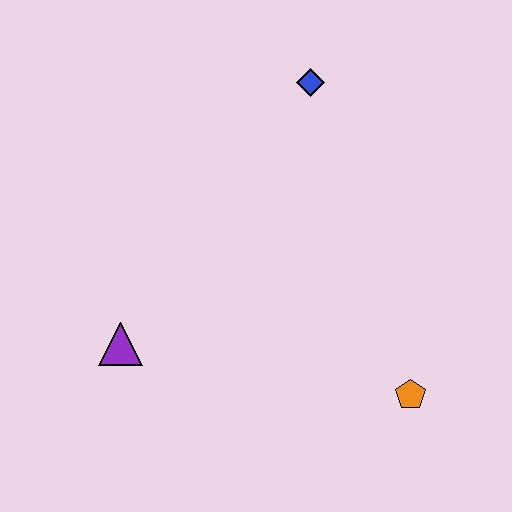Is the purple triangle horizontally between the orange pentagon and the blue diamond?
No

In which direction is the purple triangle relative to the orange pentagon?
The purple triangle is to the left of the orange pentagon.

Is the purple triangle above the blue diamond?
No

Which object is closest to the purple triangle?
The orange pentagon is closest to the purple triangle.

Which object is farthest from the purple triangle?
The blue diamond is farthest from the purple triangle.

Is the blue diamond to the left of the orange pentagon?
Yes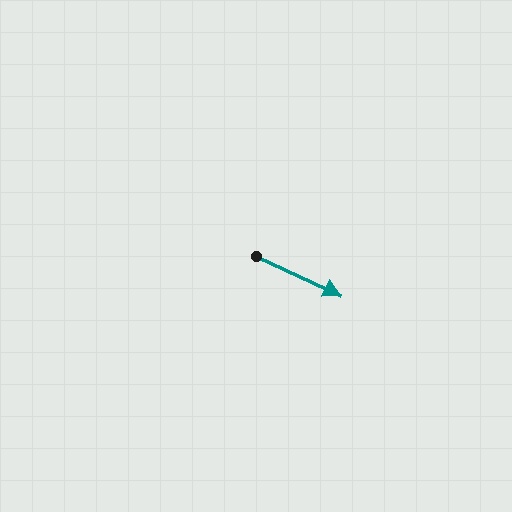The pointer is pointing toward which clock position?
Roughly 4 o'clock.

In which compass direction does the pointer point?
Southeast.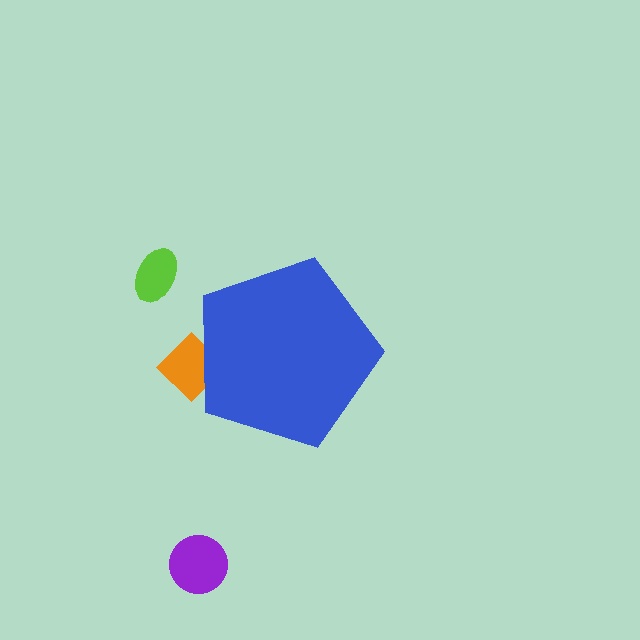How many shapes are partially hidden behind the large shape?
1 shape is partially hidden.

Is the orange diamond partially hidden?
Yes, the orange diamond is partially hidden behind the blue pentagon.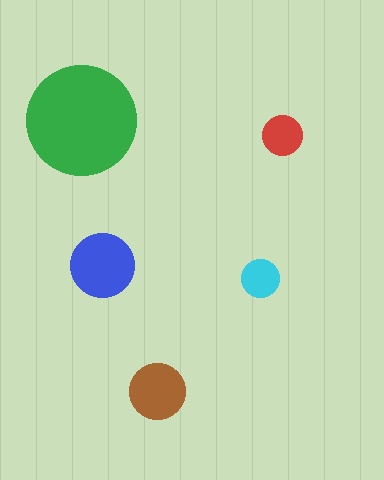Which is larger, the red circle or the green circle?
The green one.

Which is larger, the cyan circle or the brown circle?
The brown one.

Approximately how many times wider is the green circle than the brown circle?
About 2 times wider.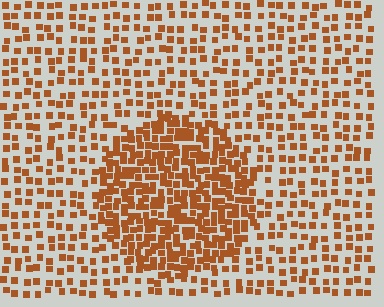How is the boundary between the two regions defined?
The boundary is defined by a change in element density (approximately 2.1x ratio). All elements are the same color, size, and shape.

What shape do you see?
I see a circle.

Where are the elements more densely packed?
The elements are more densely packed inside the circle boundary.